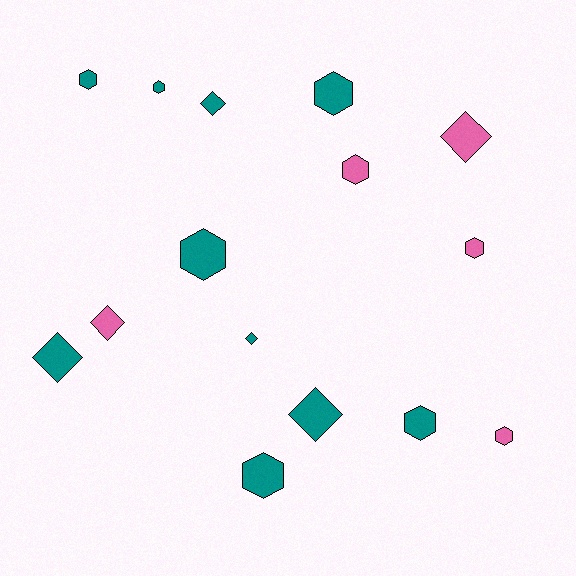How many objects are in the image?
There are 15 objects.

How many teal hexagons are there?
There are 6 teal hexagons.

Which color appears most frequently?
Teal, with 10 objects.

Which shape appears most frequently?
Hexagon, with 9 objects.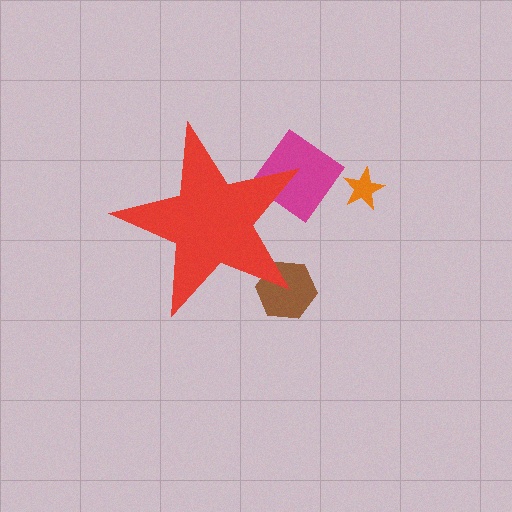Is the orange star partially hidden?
No, the orange star is fully visible.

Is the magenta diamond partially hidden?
Yes, the magenta diamond is partially hidden behind the red star.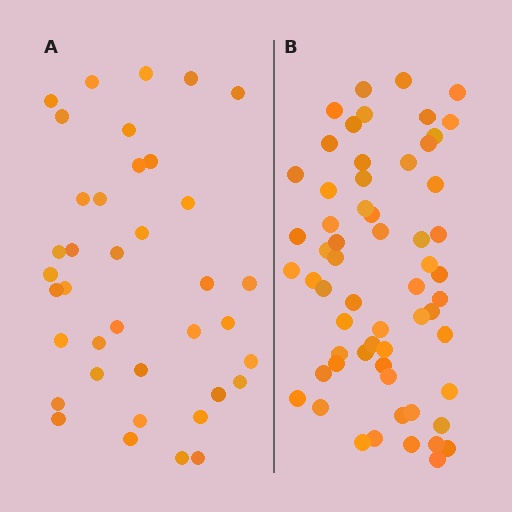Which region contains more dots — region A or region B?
Region B (the right region) has more dots.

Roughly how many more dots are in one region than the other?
Region B has approximately 20 more dots than region A.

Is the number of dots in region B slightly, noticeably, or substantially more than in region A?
Region B has substantially more. The ratio is roughly 1.6 to 1.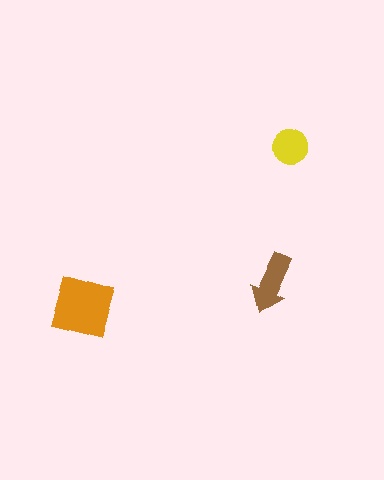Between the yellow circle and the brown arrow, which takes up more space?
The brown arrow.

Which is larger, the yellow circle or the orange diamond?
The orange diamond.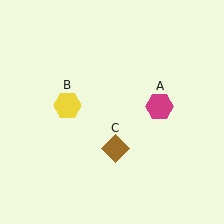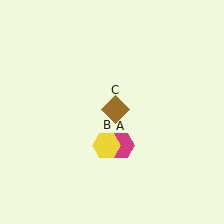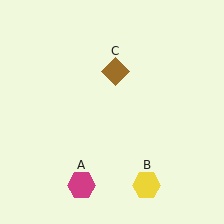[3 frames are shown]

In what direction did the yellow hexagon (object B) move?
The yellow hexagon (object B) moved down and to the right.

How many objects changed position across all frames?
3 objects changed position: magenta hexagon (object A), yellow hexagon (object B), brown diamond (object C).